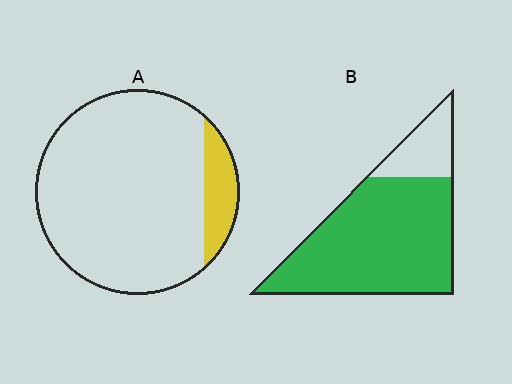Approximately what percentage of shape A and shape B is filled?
A is approximately 10% and B is approximately 80%.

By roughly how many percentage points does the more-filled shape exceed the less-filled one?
By roughly 70 percentage points (B over A).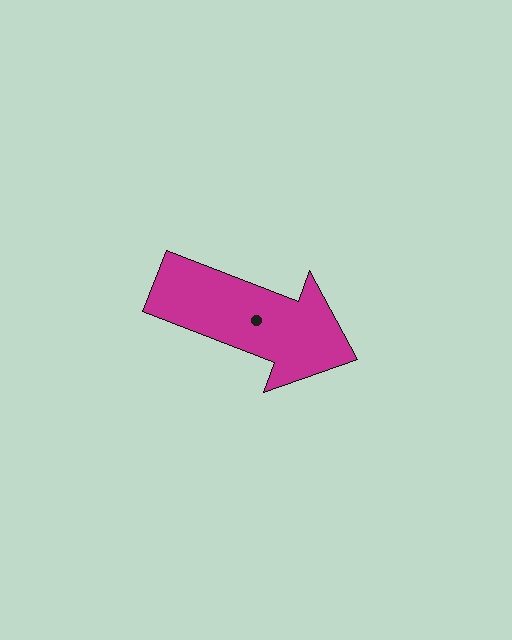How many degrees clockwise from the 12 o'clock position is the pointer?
Approximately 111 degrees.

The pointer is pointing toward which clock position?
Roughly 4 o'clock.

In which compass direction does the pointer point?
East.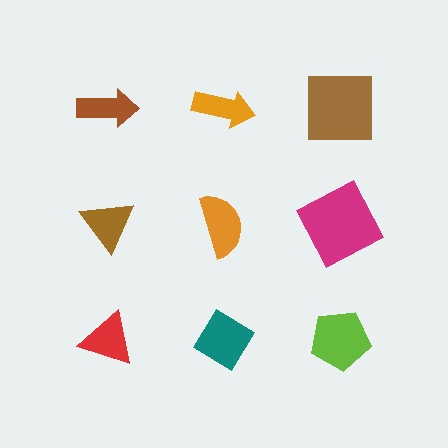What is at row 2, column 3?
A magenta square.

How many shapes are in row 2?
3 shapes.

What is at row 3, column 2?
A teal diamond.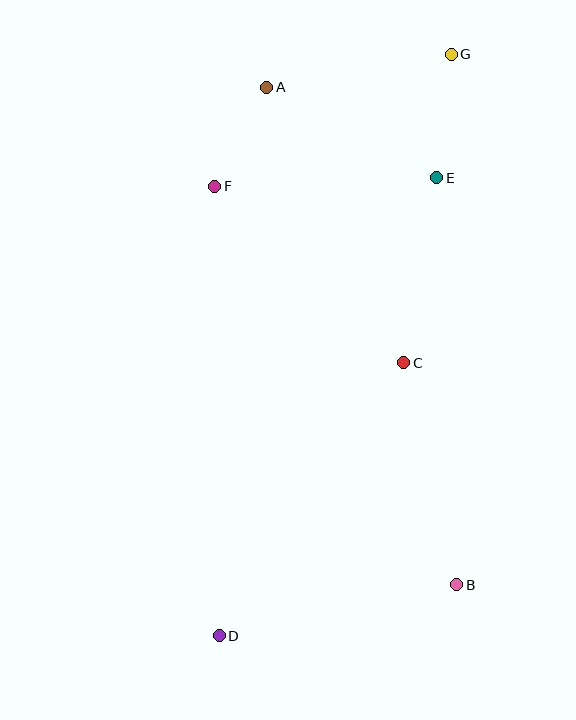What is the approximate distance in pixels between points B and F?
The distance between B and F is approximately 467 pixels.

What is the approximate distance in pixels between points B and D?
The distance between B and D is approximately 243 pixels.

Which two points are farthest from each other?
Points D and G are farthest from each other.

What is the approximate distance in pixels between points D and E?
The distance between D and E is approximately 507 pixels.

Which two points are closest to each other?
Points A and F are closest to each other.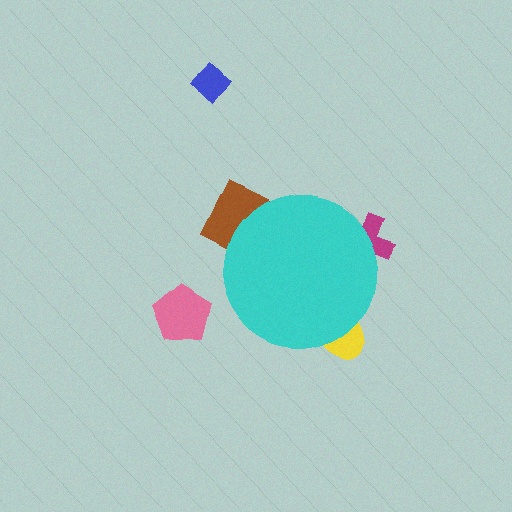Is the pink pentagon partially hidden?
No, the pink pentagon is fully visible.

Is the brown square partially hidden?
Yes, the brown square is partially hidden behind the cyan circle.